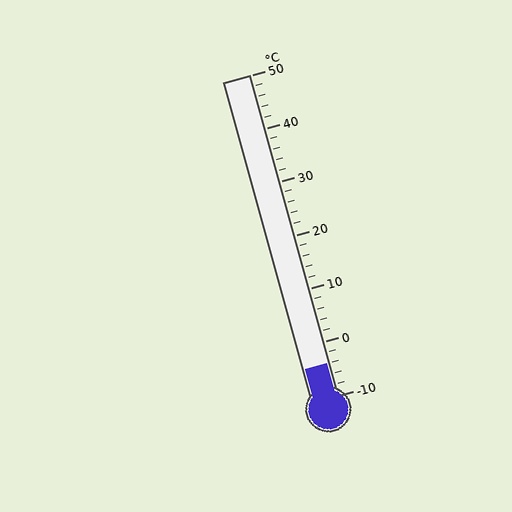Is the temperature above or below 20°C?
The temperature is below 20°C.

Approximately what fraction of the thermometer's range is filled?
The thermometer is filled to approximately 10% of its range.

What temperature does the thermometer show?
The thermometer shows approximately -4°C.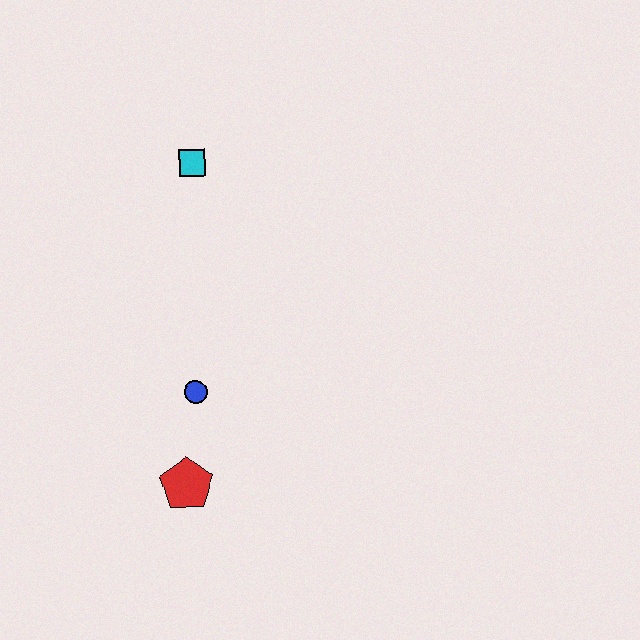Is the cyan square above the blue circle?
Yes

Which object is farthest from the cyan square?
The red pentagon is farthest from the cyan square.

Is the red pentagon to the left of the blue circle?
Yes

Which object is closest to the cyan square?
The blue circle is closest to the cyan square.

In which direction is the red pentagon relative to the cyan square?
The red pentagon is below the cyan square.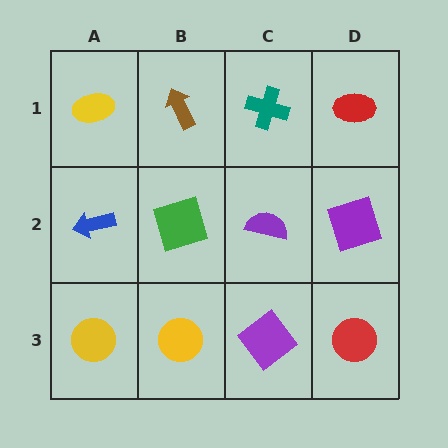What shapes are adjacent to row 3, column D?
A purple square (row 2, column D), a purple diamond (row 3, column C).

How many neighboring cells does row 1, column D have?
2.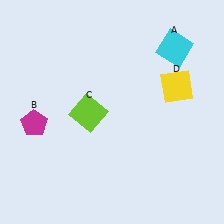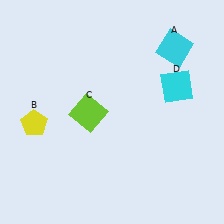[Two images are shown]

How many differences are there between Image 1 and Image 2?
There are 2 differences between the two images.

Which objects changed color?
B changed from magenta to yellow. D changed from yellow to cyan.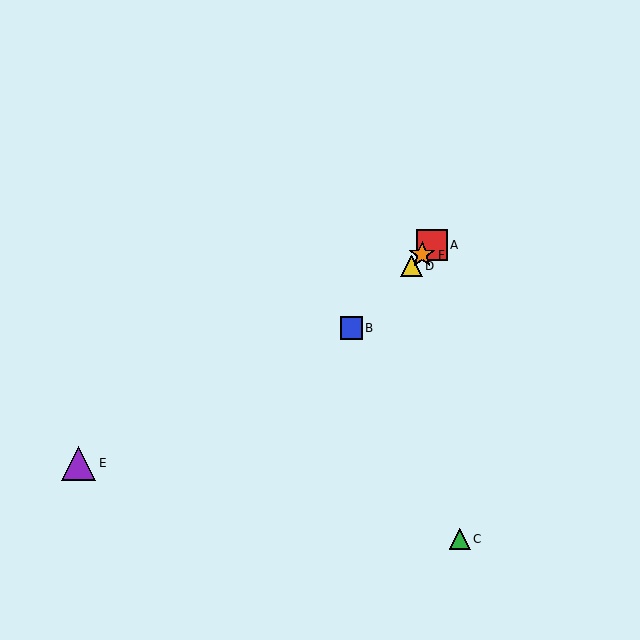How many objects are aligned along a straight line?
4 objects (A, B, D, F) are aligned along a straight line.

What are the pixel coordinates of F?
Object F is at (422, 255).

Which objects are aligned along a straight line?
Objects A, B, D, F are aligned along a straight line.